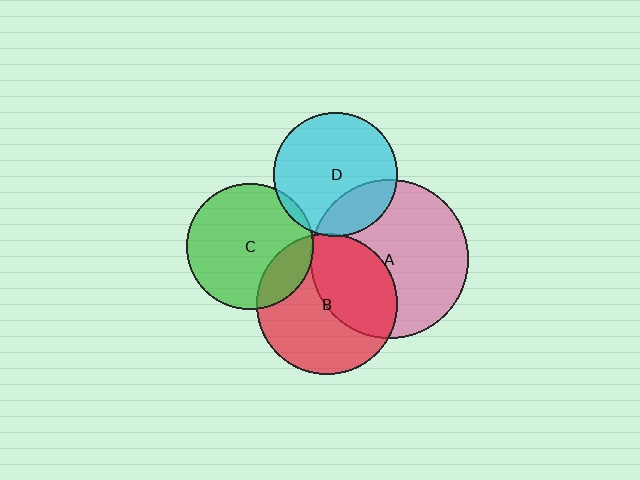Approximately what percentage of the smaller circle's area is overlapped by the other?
Approximately 40%.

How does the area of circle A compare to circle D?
Approximately 1.6 times.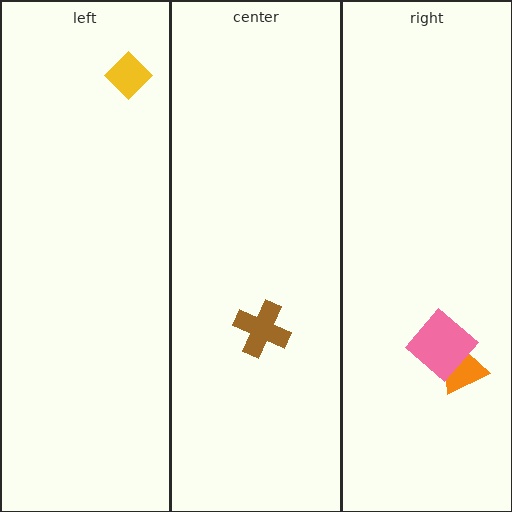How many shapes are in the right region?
2.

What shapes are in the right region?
The orange trapezoid, the pink diamond.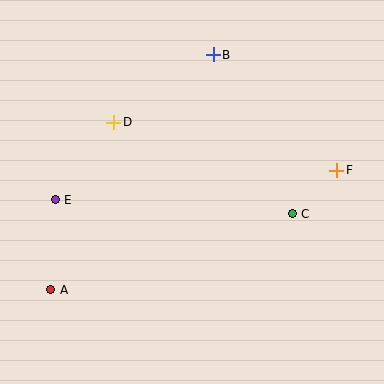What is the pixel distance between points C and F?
The distance between C and F is 62 pixels.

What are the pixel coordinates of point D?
Point D is at (114, 122).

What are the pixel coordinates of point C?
Point C is at (292, 214).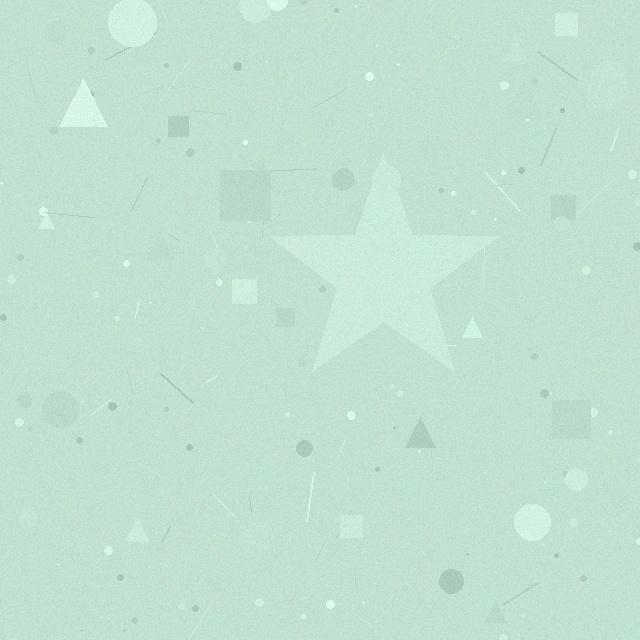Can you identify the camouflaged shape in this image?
The camouflaged shape is a star.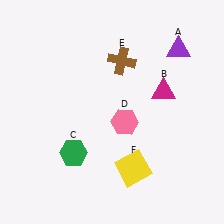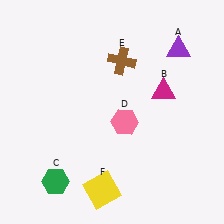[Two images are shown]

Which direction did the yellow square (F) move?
The yellow square (F) moved left.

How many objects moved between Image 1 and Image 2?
2 objects moved between the two images.